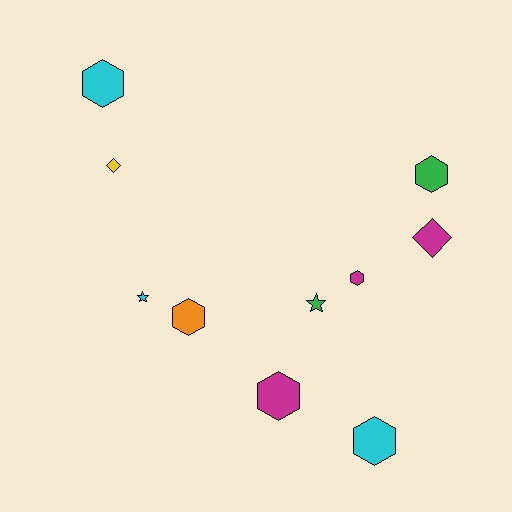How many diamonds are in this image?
There are 2 diamonds.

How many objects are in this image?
There are 10 objects.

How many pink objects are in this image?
There are no pink objects.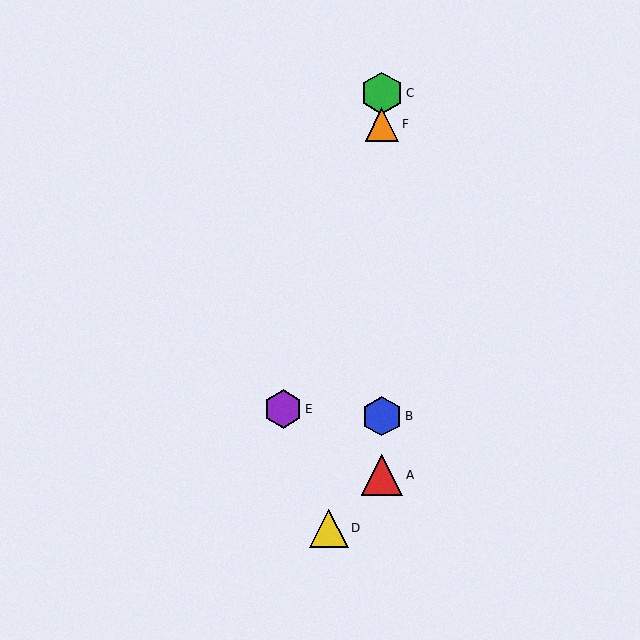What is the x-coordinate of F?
Object F is at x≈382.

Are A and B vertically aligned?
Yes, both are at x≈382.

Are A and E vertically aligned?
No, A is at x≈382 and E is at x≈283.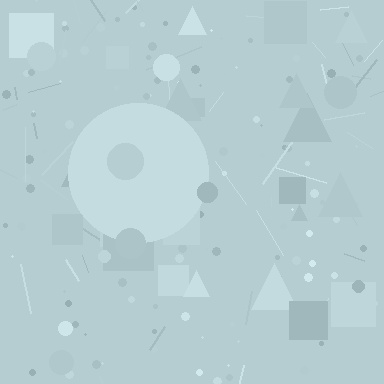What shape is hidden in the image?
A circle is hidden in the image.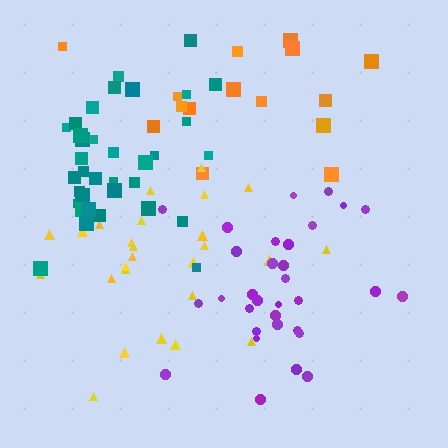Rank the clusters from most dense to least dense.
teal, purple, yellow, orange.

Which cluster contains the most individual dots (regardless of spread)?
Teal (35).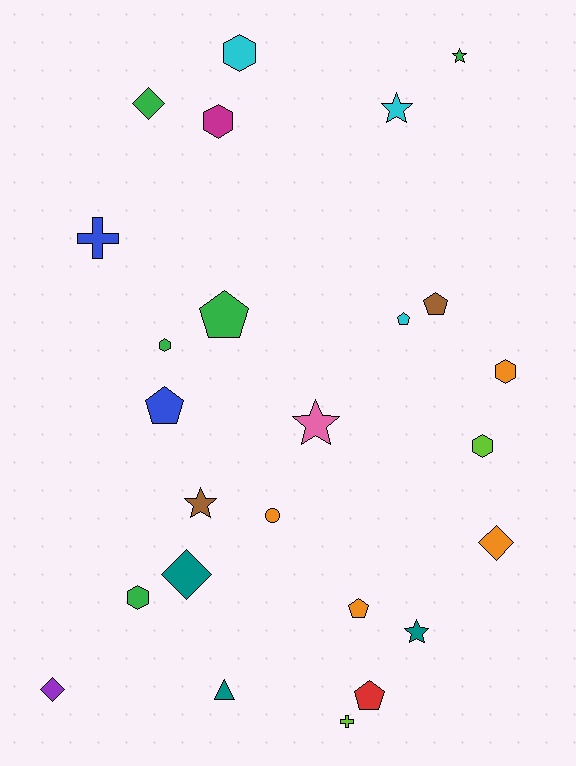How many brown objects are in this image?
There are 2 brown objects.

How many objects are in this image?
There are 25 objects.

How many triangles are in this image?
There is 1 triangle.